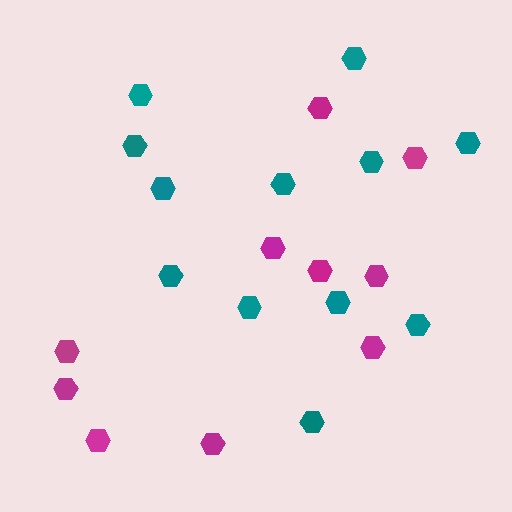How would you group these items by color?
There are 2 groups: one group of magenta hexagons (10) and one group of teal hexagons (12).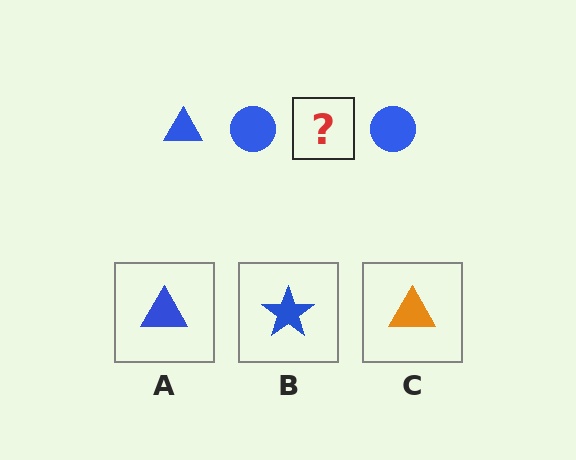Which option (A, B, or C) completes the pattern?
A.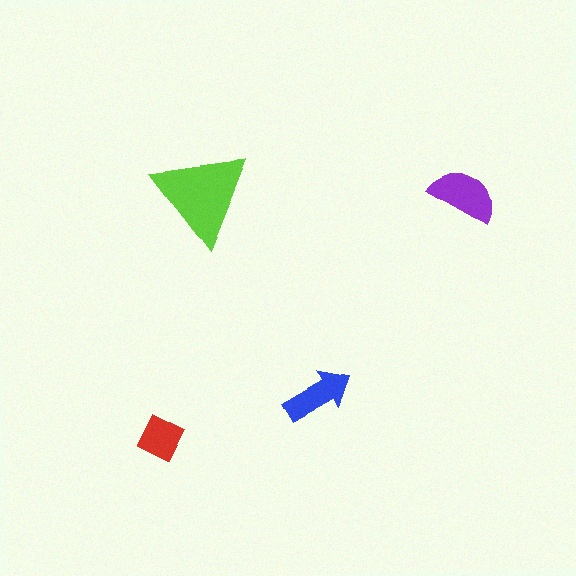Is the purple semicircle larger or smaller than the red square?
Larger.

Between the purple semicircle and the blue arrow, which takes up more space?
The purple semicircle.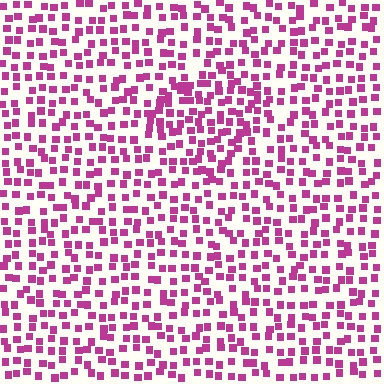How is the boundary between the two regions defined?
The boundary is defined by a change in element density (approximately 1.5x ratio). All elements are the same color, size, and shape.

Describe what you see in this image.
The image contains small magenta elements arranged at two different densities. A diamond-shaped region is visible where the elements are more densely packed than the surrounding area.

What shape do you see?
I see a diamond.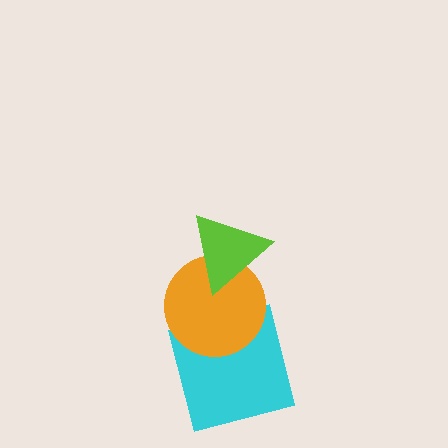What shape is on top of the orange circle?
The lime triangle is on top of the orange circle.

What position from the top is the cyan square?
The cyan square is 3rd from the top.